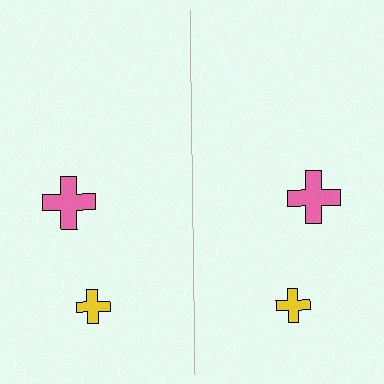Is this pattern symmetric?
Yes, this pattern has bilateral (reflection) symmetry.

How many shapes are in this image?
There are 4 shapes in this image.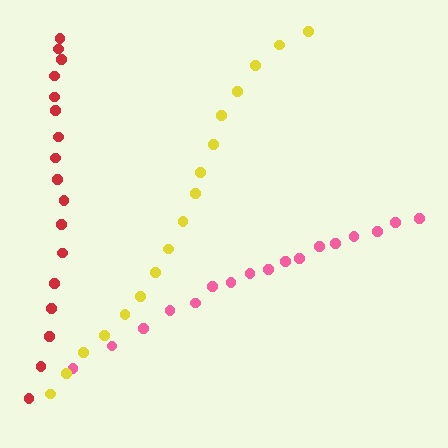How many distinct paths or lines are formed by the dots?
There are 3 distinct paths.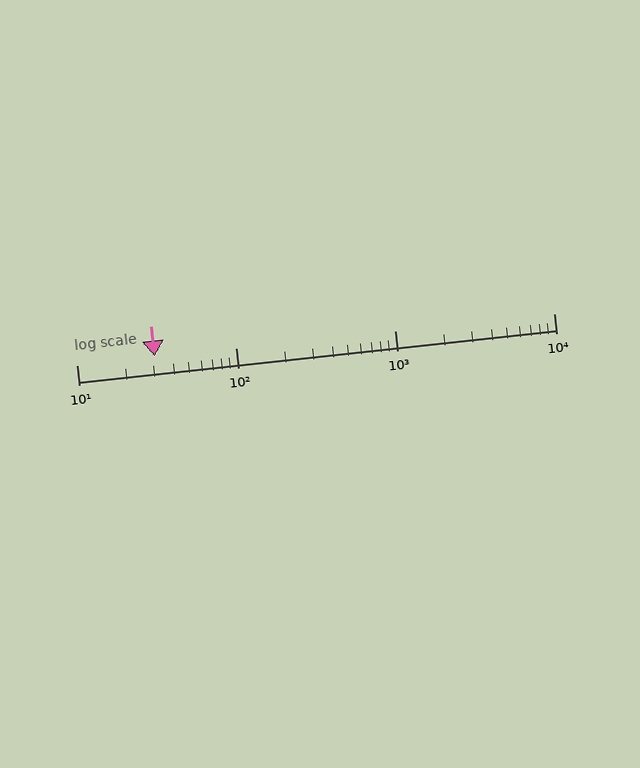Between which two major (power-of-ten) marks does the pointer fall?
The pointer is between 10 and 100.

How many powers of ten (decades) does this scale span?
The scale spans 3 decades, from 10 to 10000.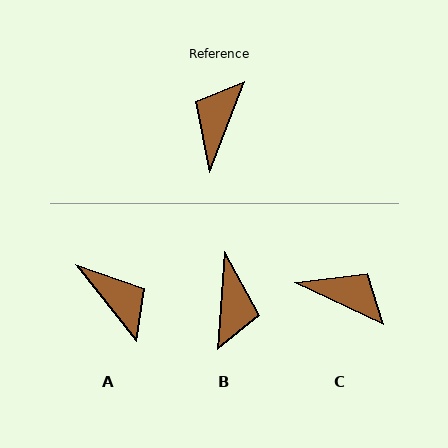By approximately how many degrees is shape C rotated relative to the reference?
Approximately 94 degrees clockwise.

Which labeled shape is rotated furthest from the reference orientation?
B, about 163 degrees away.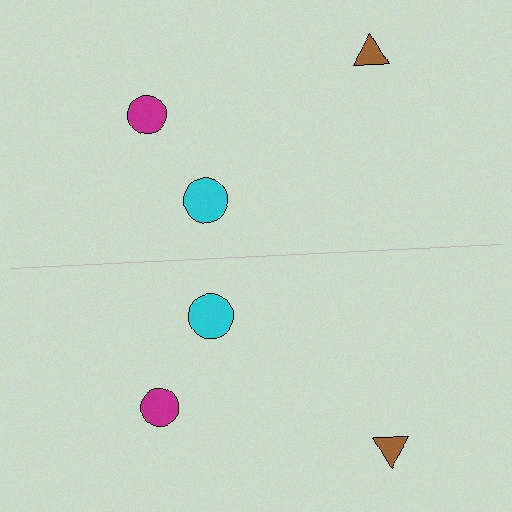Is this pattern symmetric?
Yes, this pattern has bilateral (reflection) symmetry.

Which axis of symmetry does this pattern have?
The pattern has a horizontal axis of symmetry running through the center of the image.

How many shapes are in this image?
There are 6 shapes in this image.